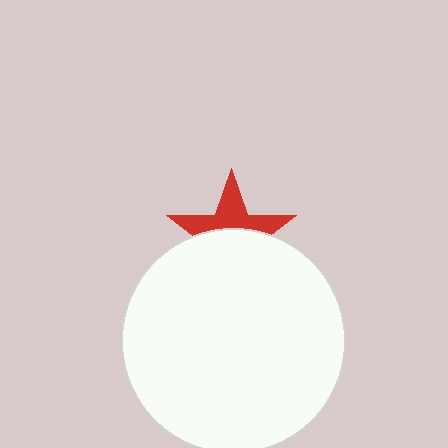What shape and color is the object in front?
The object in front is a white circle.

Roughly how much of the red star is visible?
A small part of it is visible (roughly 44%).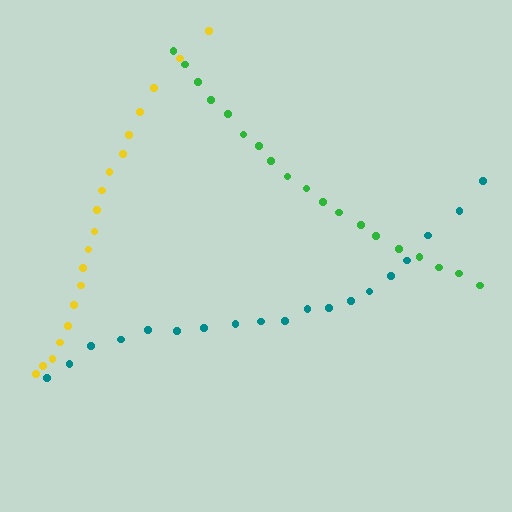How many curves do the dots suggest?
There are 3 distinct paths.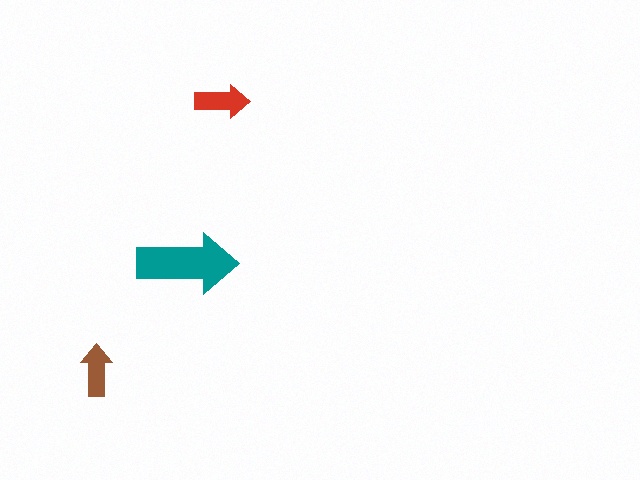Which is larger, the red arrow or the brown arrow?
The red one.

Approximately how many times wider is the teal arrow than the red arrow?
About 2 times wider.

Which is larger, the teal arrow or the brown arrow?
The teal one.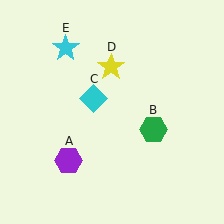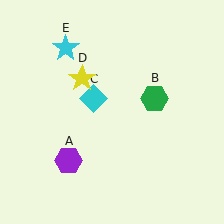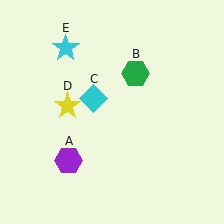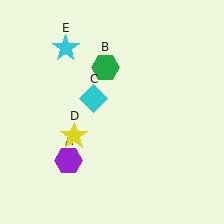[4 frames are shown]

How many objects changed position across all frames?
2 objects changed position: green hexagon (object B), yellow star (object D).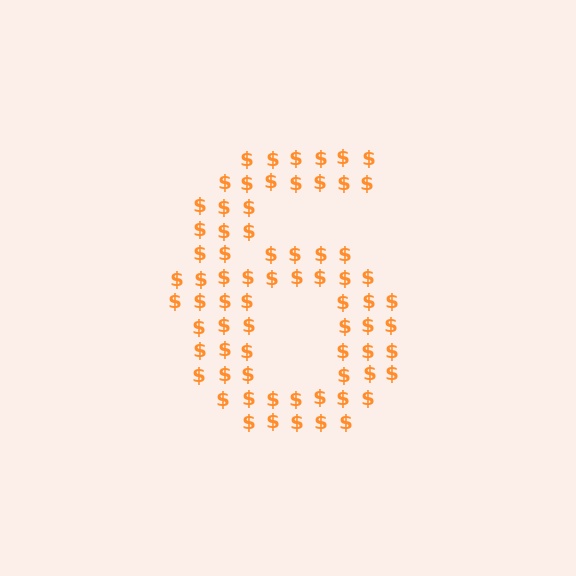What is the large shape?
The large shape is the digit 6.